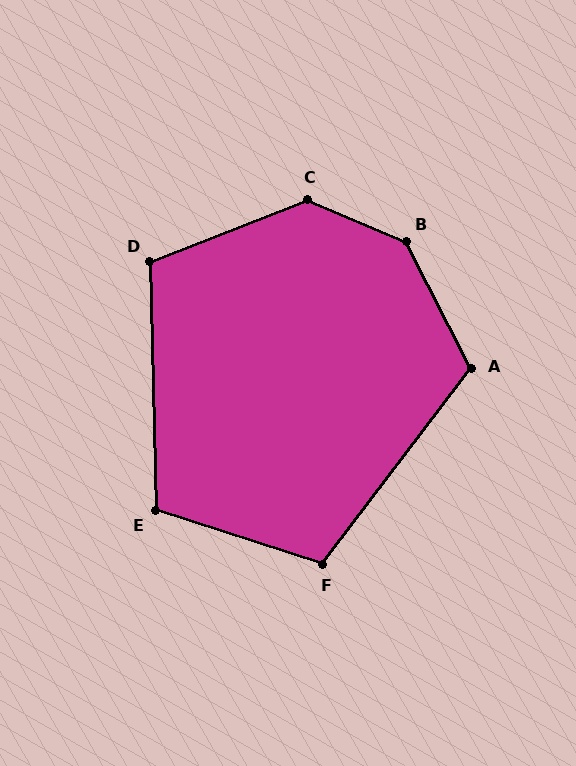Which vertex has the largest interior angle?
B, at approximately 140 degrees.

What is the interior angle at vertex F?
Approximately 110 degrees (obtuse).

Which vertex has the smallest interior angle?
E, at approximately 109 degrees.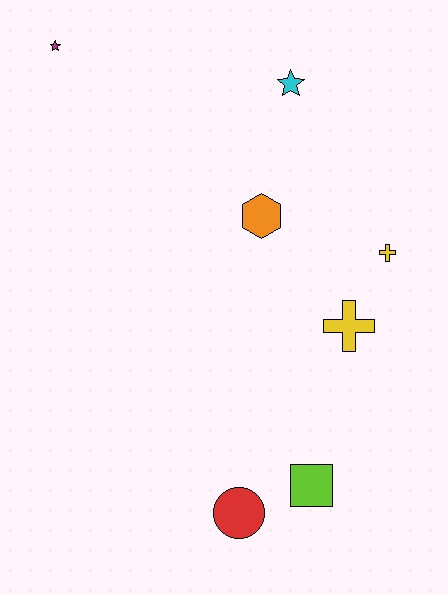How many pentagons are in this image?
There are no pentagons.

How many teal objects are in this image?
There are no teal objects.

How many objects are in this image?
There are 7 objects.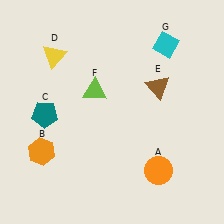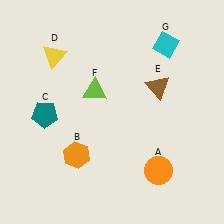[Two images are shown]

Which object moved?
The orange hexagon (B) moved right.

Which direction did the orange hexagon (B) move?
The orange hexagon (B) moved right.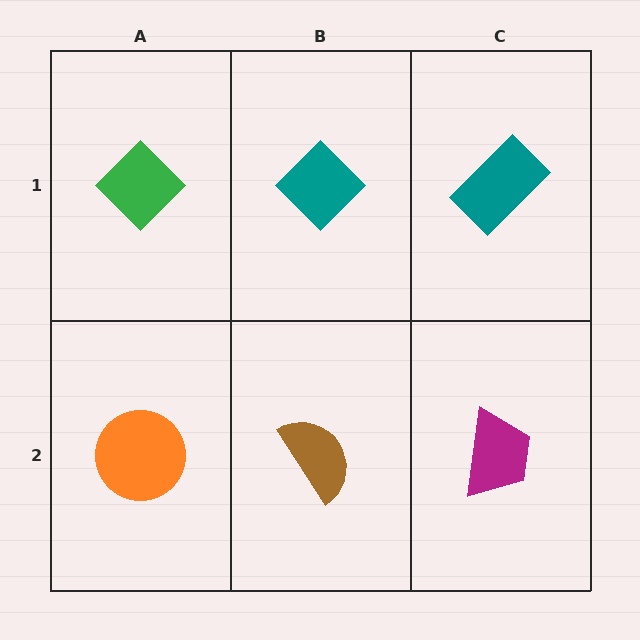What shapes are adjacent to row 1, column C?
A magenta trapezoid (row 2, column C), a teal diamond (row 1, column B).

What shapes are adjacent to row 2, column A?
A green diamond (row 1, column A), a brown semicircle (row 2, column B).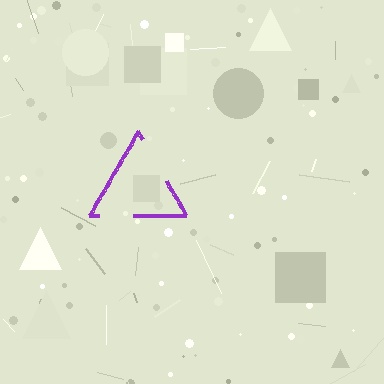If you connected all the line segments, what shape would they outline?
They would outline a triangle.